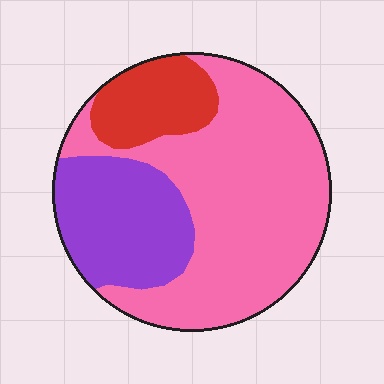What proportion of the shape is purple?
Purple covers 25% of the shape.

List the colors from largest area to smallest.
From largest to smallest: pink, purple, red.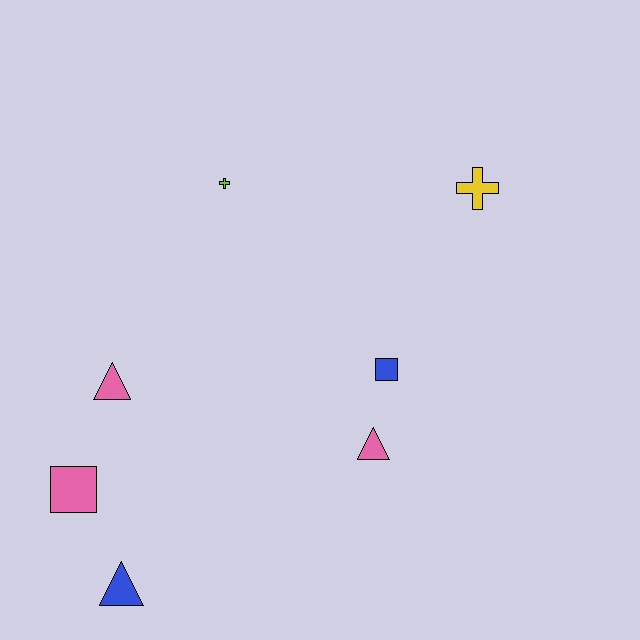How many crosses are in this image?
There are 2 crosses.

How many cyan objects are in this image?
There are no cyan objects.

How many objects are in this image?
There are 7 objects.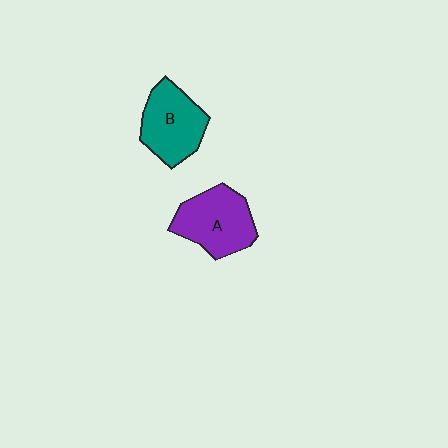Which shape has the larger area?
Shape A (purple).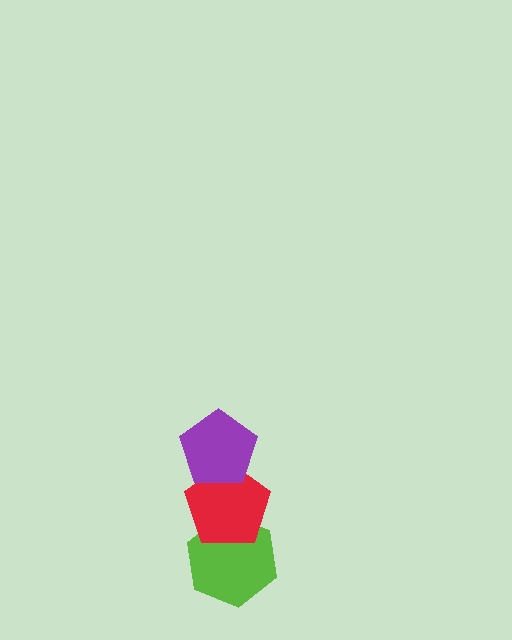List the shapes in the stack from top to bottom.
From top to bottom: the purple pentagon, the red pentagon, the lime hexagon.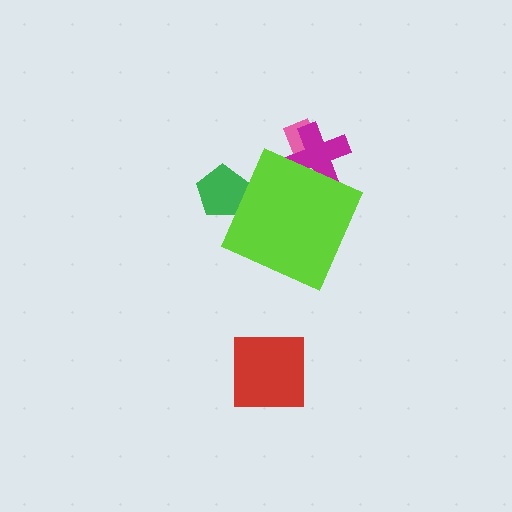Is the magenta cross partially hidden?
Yes, the magenta cross is partially hidden behind the lime diamond.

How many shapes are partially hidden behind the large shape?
3 shapes are partially hidden.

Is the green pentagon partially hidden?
Yes, the green pentagon is partially hidden behind the lime diamond.